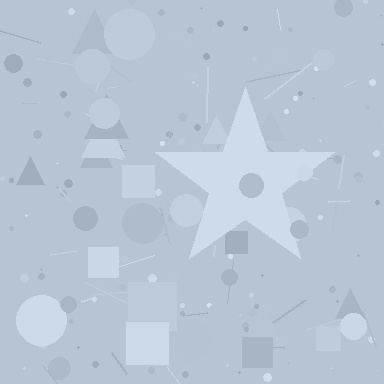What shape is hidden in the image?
A star is hidden in the image.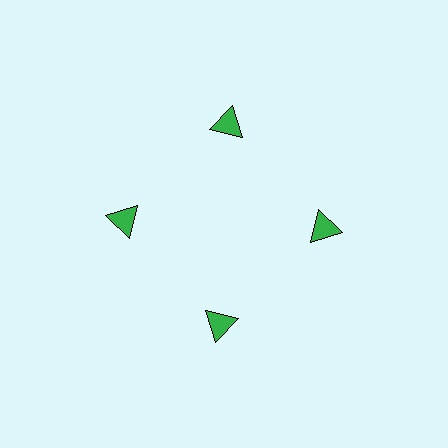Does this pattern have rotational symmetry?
Yes, this pattern has 4-fold rotational symmetry. It looks the same after rotating 90 degrees around the center.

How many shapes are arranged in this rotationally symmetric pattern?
There are 4 shapes, arranged in 4 groups of 1.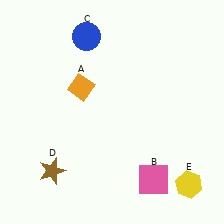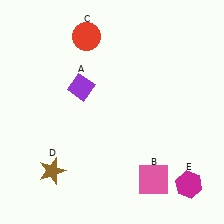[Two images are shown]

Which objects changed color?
A changed from orange to purple. C changed from blue to red. E changed from yellow to magenta.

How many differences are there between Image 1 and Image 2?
There are 3 differences between the two images.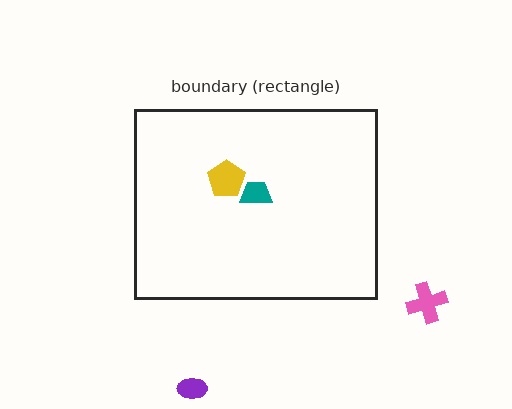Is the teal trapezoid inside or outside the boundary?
Inside.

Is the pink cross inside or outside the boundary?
Outside.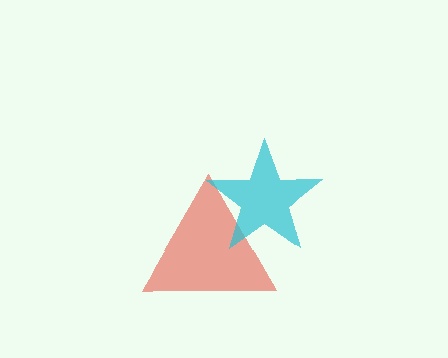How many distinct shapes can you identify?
There are 2 distinct shapes: a red triangle, a cyan star.